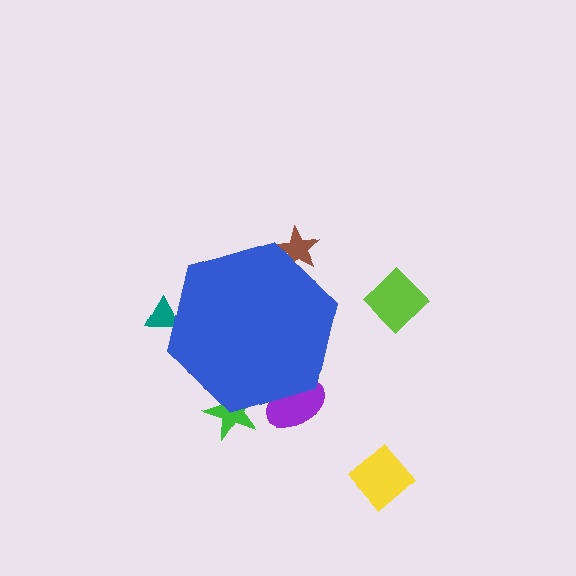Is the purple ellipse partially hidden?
Yes, the purple ellipse is partially hidden behind the blue hexagon.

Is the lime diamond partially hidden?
No, the lime diamond is fully visible.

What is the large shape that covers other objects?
A blue hexagon.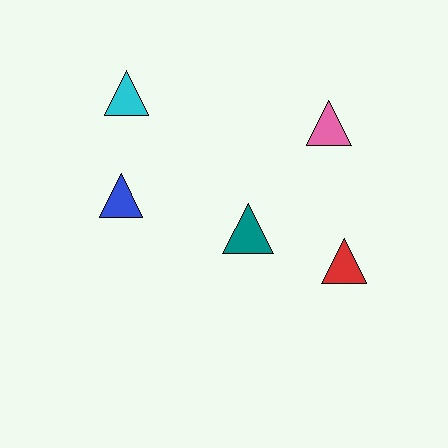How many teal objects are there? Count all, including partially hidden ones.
There is 1 teal object.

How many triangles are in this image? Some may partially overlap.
There are 5 triangles.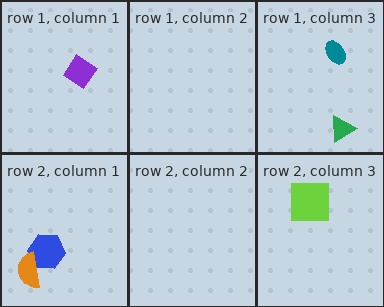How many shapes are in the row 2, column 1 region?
2.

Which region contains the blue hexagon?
The row 2, column 1 region.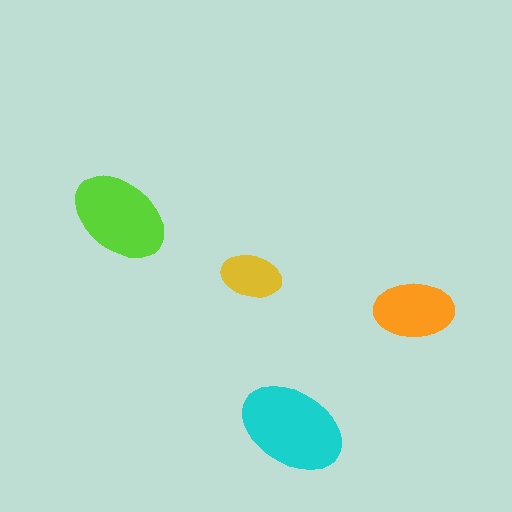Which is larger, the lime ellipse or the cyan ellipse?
The cyan one.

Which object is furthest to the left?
The lime ellipse is leftmost.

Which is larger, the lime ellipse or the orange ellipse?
The lime one.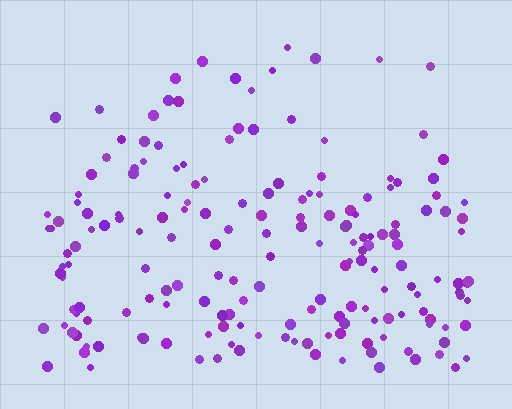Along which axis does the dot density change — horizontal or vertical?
Vertical.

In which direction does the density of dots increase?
From top to bottom, with the bottom side densest.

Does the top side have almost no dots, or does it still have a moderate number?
Still a moderate number, just noticeably fewer than the bottom.